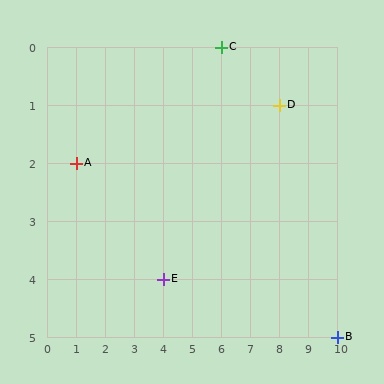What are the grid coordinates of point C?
Point C is at grid coordinates (6, 0).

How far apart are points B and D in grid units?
Points B and D are 2 columns and 4 rows apart (about 4.5 grid units diagonally).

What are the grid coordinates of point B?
Point B is at grid coordinates (10, 5).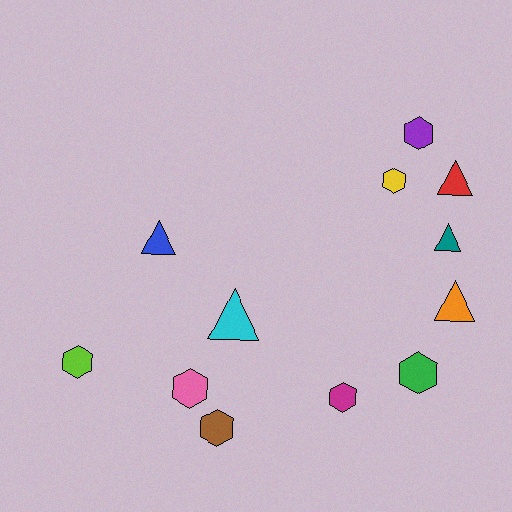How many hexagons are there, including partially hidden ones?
There are 7 hexagons.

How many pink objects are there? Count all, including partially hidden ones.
There is 1 pink object.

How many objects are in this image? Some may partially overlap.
There are 12 objects.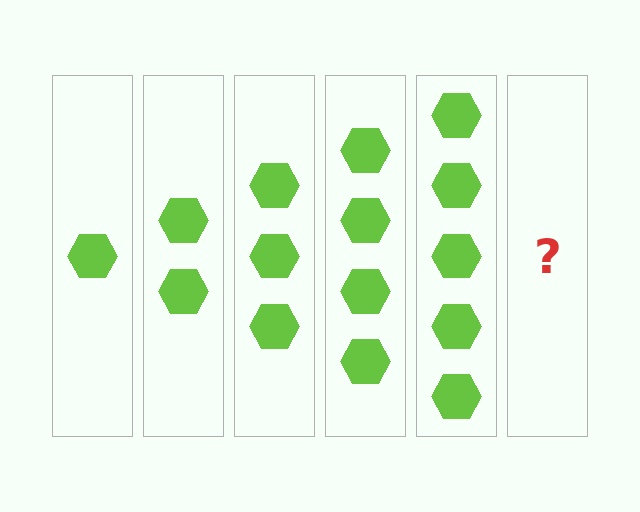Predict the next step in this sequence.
The next step is 6 hexagons.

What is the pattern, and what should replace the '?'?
The pattern is that each step adds one more hexagon. The '?' should be 6 hexagons.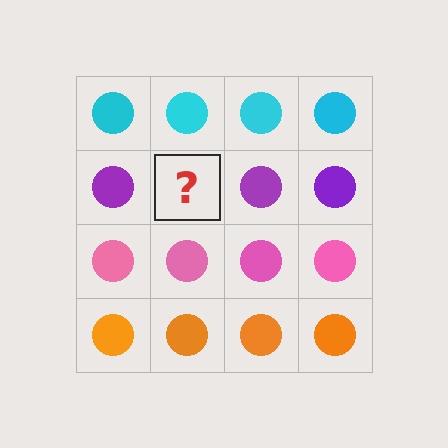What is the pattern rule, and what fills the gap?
The rule is that each row has a consistent color. The gap should be filled with a purple circle.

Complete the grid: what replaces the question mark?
The question mark should be replaced with a purple circle.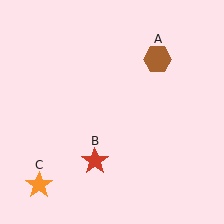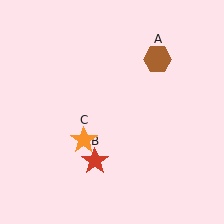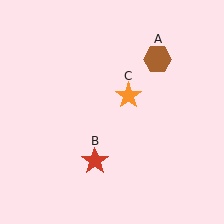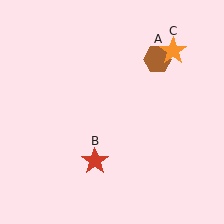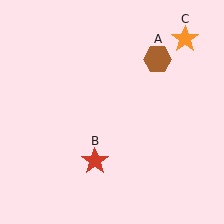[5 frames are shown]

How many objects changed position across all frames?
1 object changed position: orange star (object C).